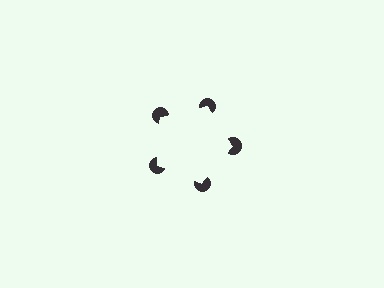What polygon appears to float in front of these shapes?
An illusory pentagon — its edges are inferred from the aligned wedge cuts in the pac-man discs, not physically drawn.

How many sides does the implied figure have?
5 sides.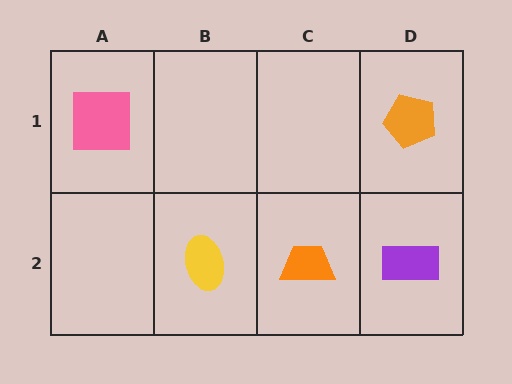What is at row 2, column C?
An orange trapezoid.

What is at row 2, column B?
A yellow ellipse.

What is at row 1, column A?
A pink square.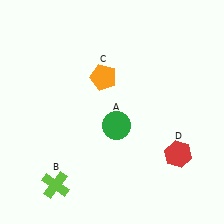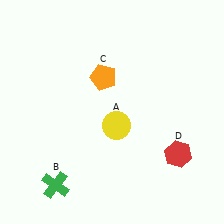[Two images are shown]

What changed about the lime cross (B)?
In Image 1, B is lime. In Image 2, it changed to green.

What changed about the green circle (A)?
In Image 1, A is green. In Image 2, it changed to yellow.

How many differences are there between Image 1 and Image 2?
There are 2 differences between the two images.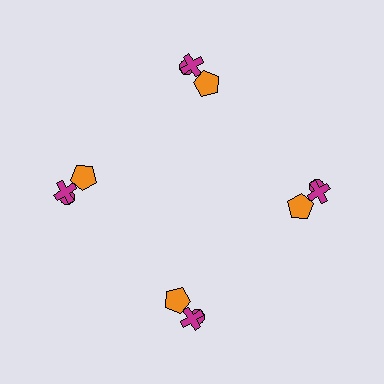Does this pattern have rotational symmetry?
Yes, this pattern has 4-fold rotational symmetry. It looks the same after rotating 90 degrees around the center.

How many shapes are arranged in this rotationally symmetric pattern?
There are 12 shapes, arranged in 4 groups of 3.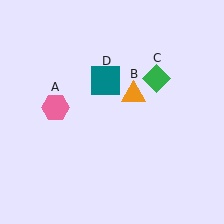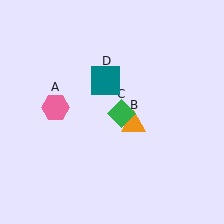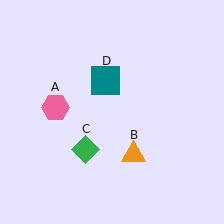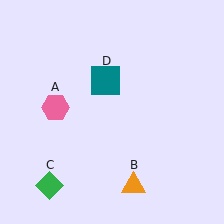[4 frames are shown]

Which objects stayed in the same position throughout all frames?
Pink hexagon (object A) and teal square (object D) remained stationary.